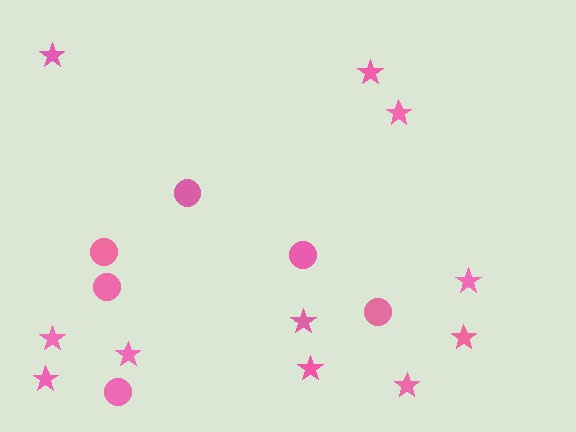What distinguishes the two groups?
There are 2 groups: one group of circles (6) and one group of stars (11).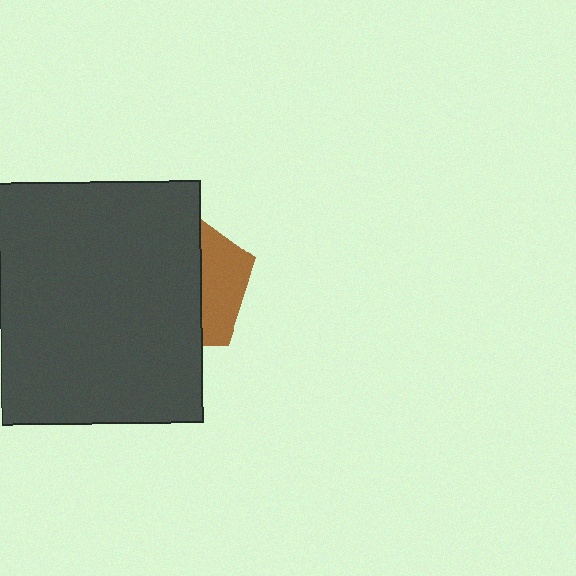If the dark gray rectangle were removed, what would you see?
You would see the complete brown pentagon.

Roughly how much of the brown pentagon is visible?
A small part of it is visible (roughly 31%).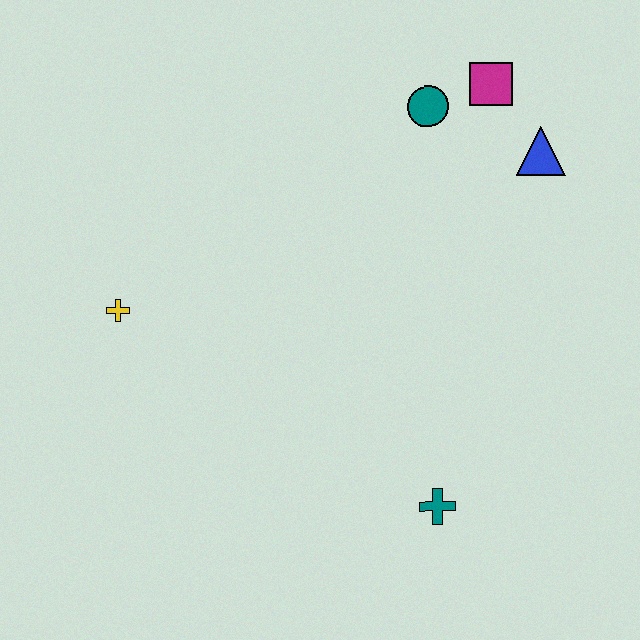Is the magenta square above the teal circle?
Yes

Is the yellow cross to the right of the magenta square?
No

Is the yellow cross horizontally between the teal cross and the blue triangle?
No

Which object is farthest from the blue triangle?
The yellow cross is farthest from the blue triangle.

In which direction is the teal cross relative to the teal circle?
The teal cross is below the teal circle.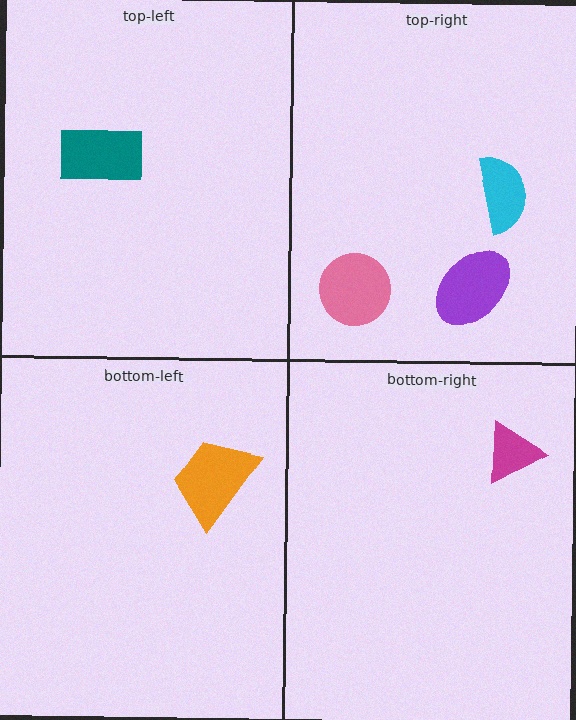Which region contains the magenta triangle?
The bottom-right region.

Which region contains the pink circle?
The top-right region.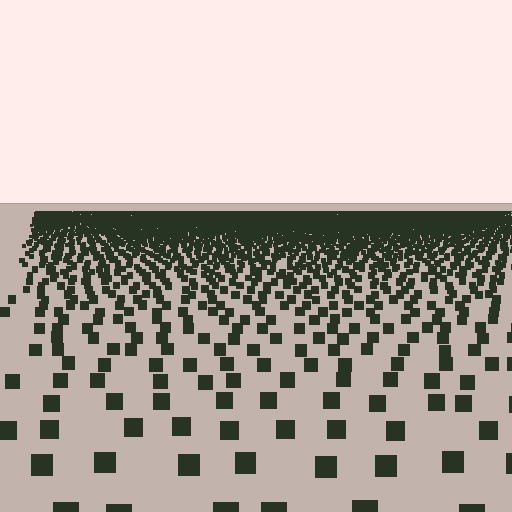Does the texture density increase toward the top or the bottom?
Density increases toward the top.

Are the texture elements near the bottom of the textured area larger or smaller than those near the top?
Larger. Near the bottom, elements are closer to the viewer and appear at a bigger on-screen size.